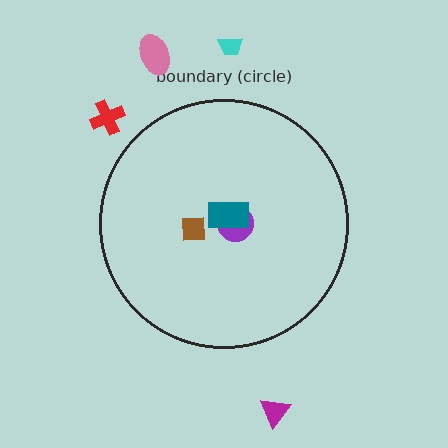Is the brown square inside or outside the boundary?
Inside.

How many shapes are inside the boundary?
3 inside, 4 outside.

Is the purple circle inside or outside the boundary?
Inside.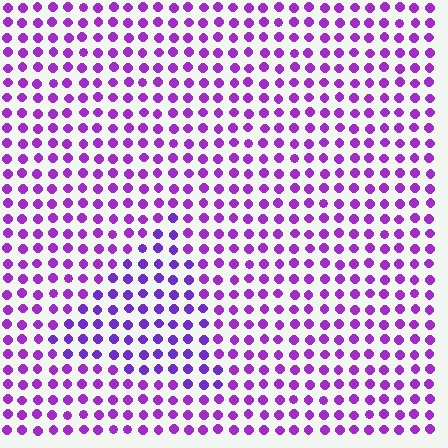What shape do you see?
I see a triangle.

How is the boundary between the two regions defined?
The boundary is defined purely by a slight shift in hue (about 20 degrees). Spacing, size, and orientation are identical on both sides.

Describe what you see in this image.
The image is filled with small purple elements in a uniform arrangement. A triangle-shaped region is visible where the elements are tinted to a slightly different hue, forming a subtle color boundary.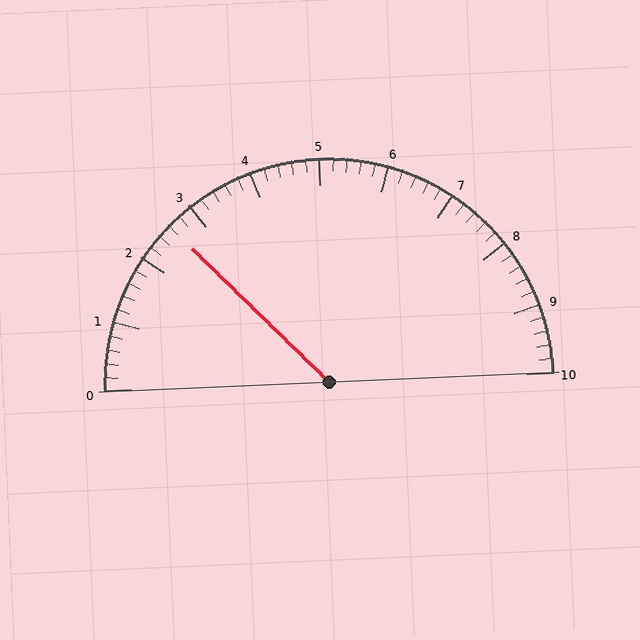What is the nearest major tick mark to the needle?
The nearest major tick mark is 3.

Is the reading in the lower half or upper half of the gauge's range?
The reading is in the lower half of the range (0 to 10).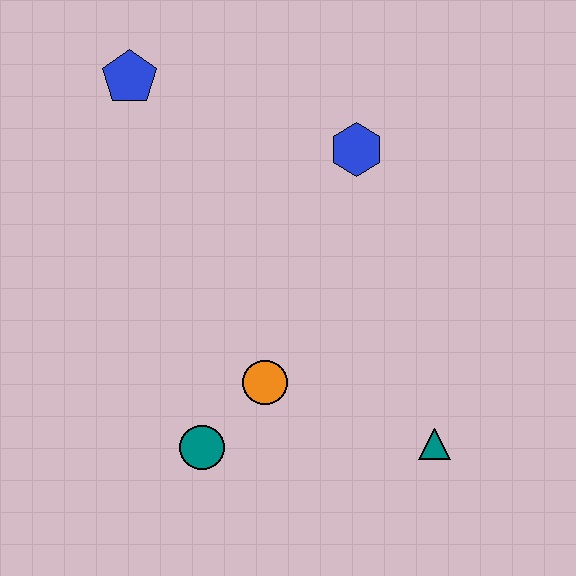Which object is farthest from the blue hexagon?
The teal circle is farthest from the blue hexagon.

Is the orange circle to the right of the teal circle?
Yes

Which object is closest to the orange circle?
The teal circle is closest to the orange circle.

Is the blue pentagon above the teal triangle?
Yes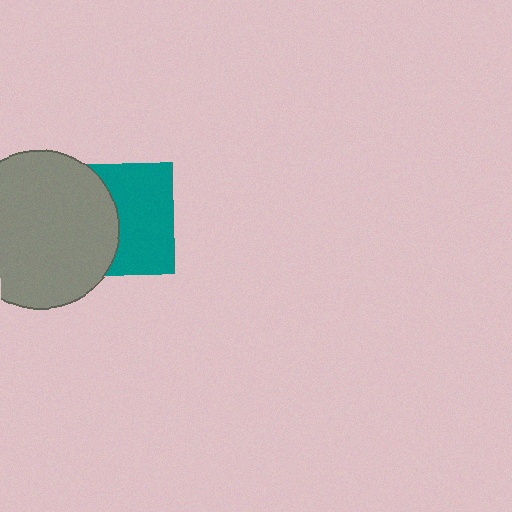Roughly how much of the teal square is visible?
About half of it is visible (roughly 56%).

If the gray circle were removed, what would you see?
You would see the complete teal square.